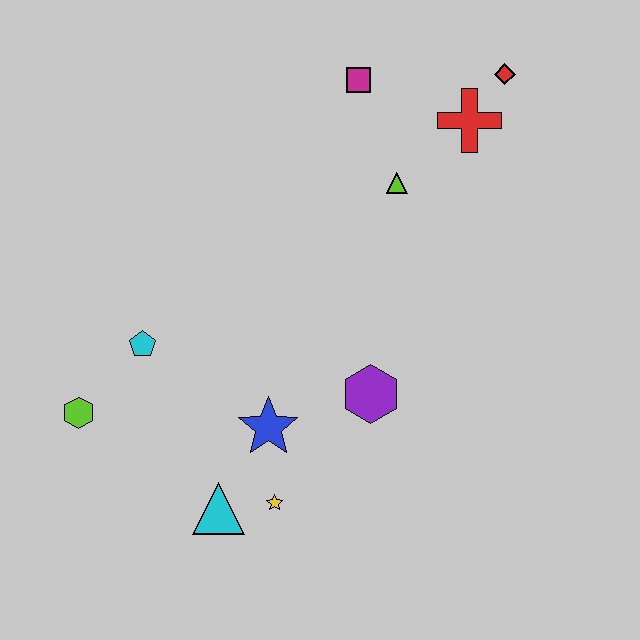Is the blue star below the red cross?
Yes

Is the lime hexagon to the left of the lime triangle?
Yes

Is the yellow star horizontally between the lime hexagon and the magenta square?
Yes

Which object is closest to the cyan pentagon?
The lime hexagon is closest to the cyan pentagon.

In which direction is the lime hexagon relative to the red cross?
The lime hexagon is to the left of the red cross.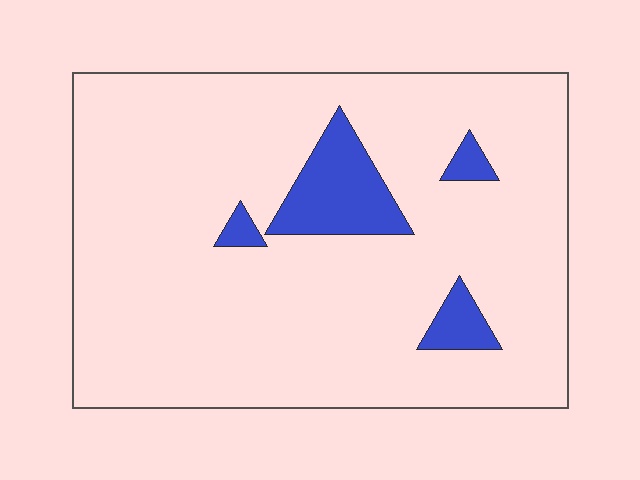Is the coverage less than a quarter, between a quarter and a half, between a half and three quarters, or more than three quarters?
Less than a quarter.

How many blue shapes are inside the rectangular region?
4.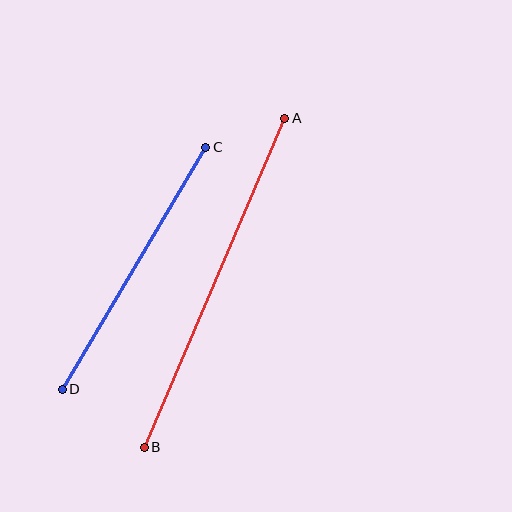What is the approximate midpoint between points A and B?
The midpoint is at approximately (214, 283) pixels.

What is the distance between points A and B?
The distance is approximately 358 pixels.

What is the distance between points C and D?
The distance is approximately 281 pixels.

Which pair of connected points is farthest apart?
Points A and B are farthest apart.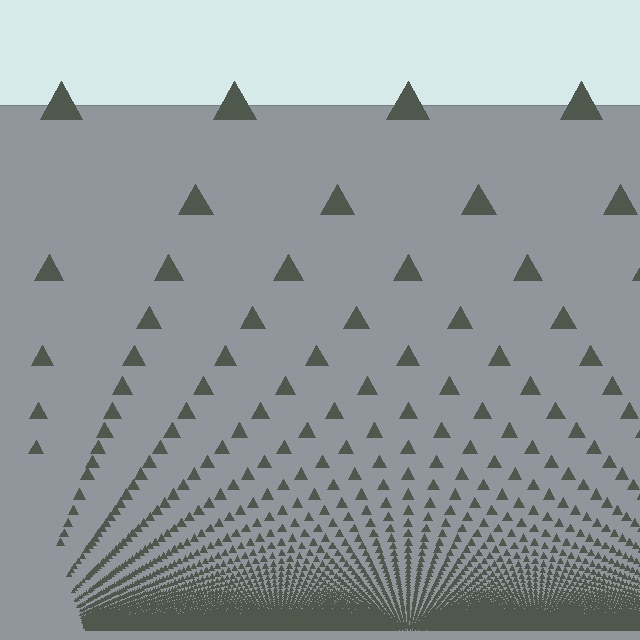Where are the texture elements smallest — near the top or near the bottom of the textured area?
Near the bottom.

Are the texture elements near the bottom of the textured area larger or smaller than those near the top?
Smaller. The gradient is inverted — elements near the bottom are smaller and denser.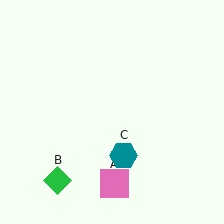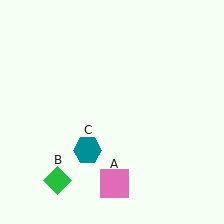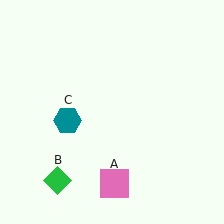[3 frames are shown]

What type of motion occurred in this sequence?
The teal hexagon (object C) rotated clockwise around the center of the scene.